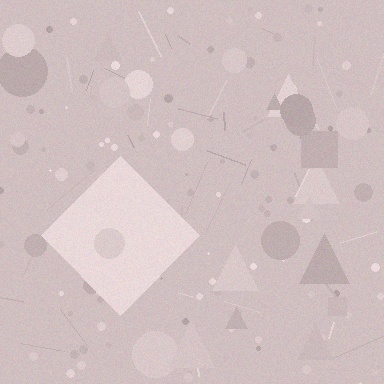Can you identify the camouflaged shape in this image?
The camouflaged shape is a diamond.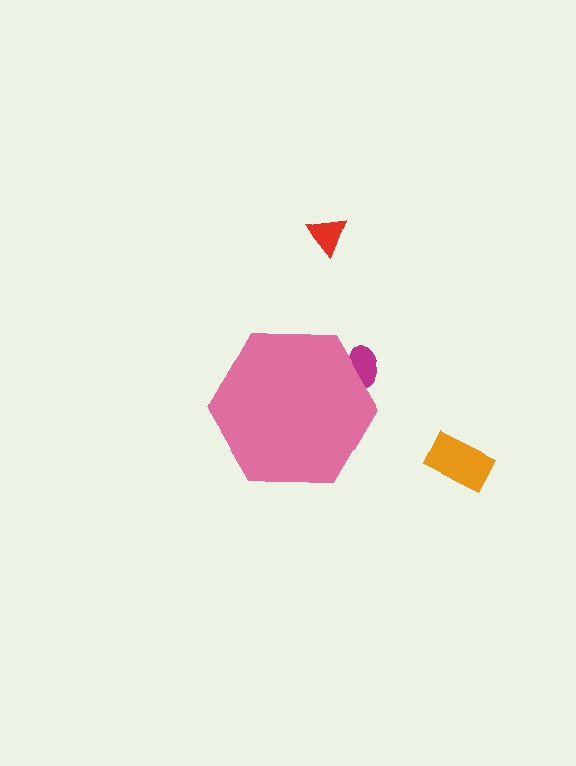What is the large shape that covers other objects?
A pink hexagon.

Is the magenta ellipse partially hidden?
Yes, the magenta ellipse is partially hidden behind the pink hexagon.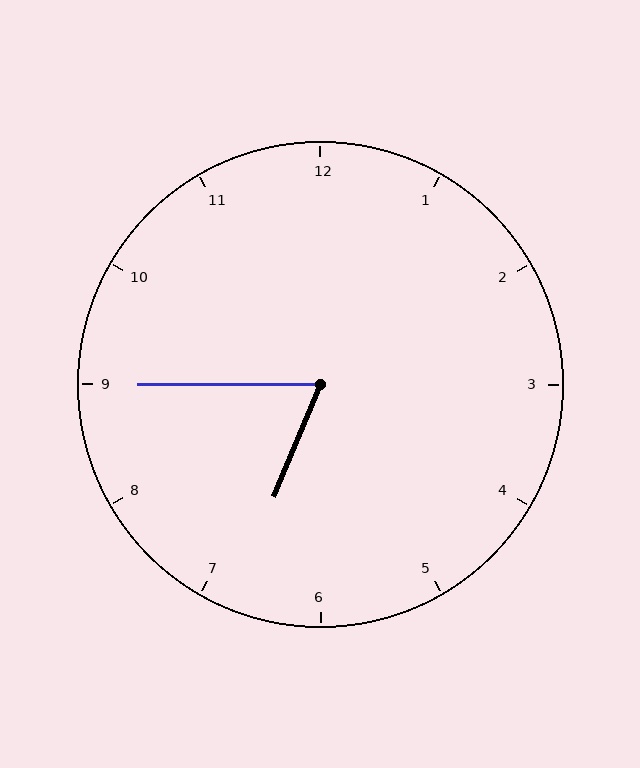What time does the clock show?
6:45.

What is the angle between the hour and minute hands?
Approximately 68 degrees.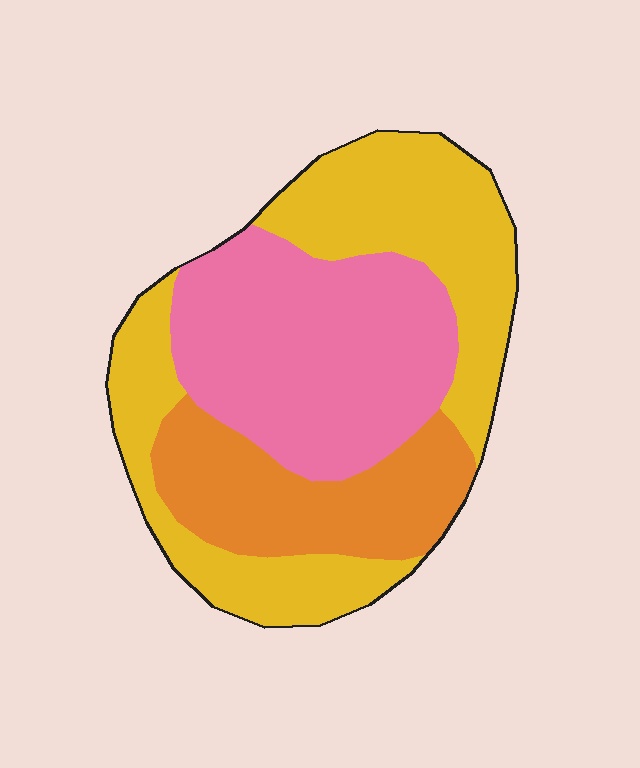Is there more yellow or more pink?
Yellow.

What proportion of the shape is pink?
Pink covers about 35% of the shape.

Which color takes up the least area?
Orange, at roughly 20%.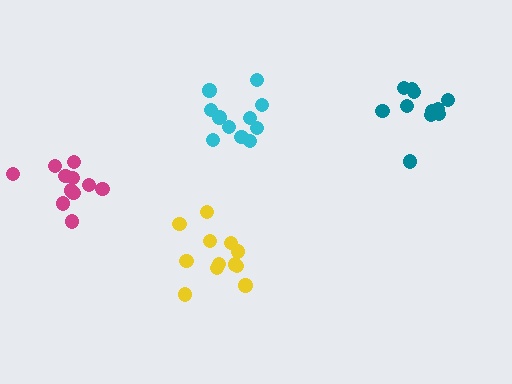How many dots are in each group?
Group 1: 13 dots, Group 2: 11 dots, Group 3: 11 dots, Group 4: 11 dots (46 total).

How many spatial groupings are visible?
There are 4 spatial groupings.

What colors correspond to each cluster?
The clusters are colored: yellow, teal, cyan, magenta.